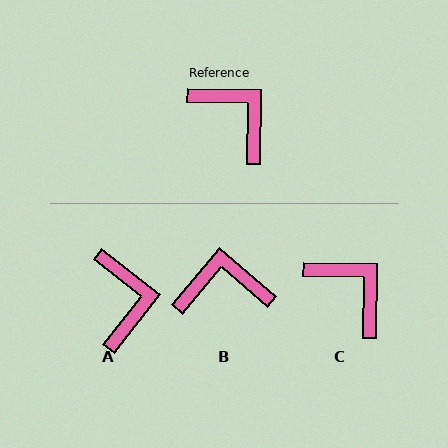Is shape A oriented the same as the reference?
No, it is off by about 38 degrees.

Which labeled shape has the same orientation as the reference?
C.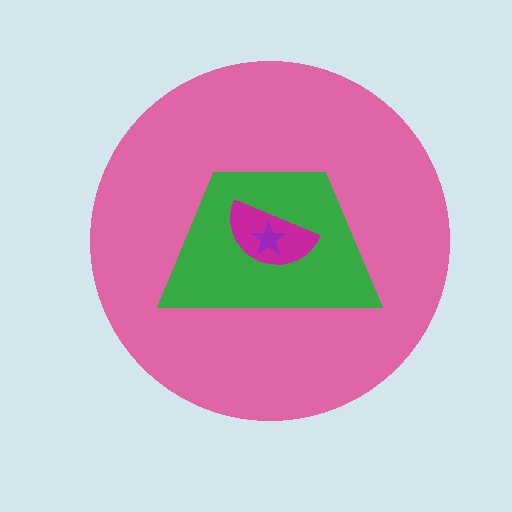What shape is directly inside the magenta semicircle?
The purple star.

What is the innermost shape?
The purple star.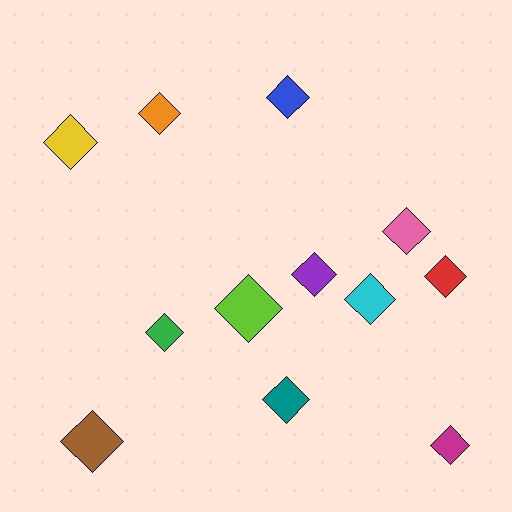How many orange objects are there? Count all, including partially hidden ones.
There is 1 orange object.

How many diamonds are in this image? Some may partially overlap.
There are 12 diamonds.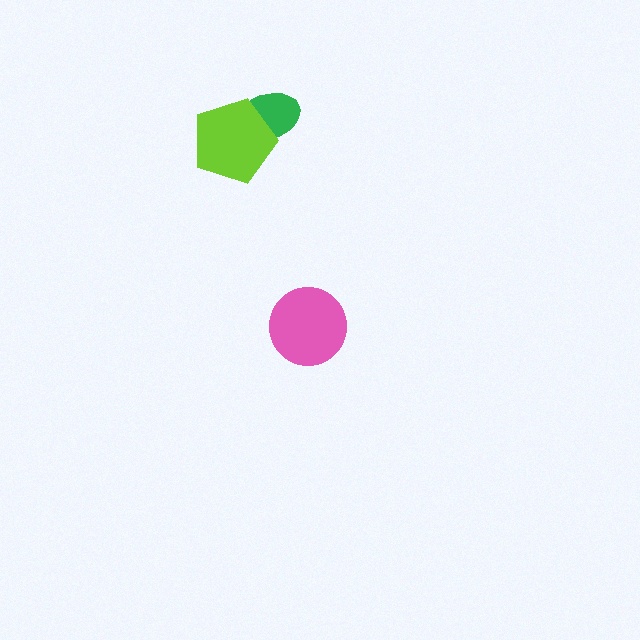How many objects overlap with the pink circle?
0 objects overlap with the pink circle.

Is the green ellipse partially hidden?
Yes, it is partially covered by another shape.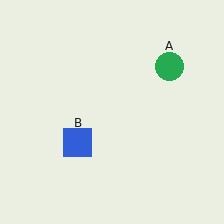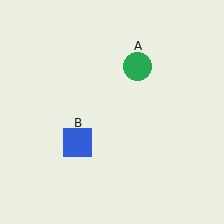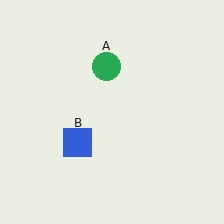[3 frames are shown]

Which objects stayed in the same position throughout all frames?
Blue square (object B) remained stationary.